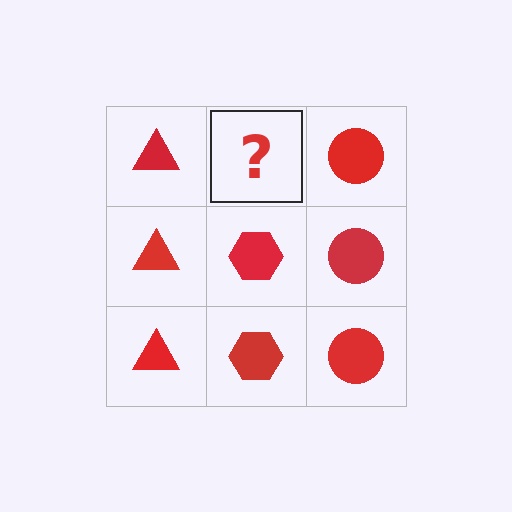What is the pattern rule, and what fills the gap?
The rule is that each column has a consistent shape. The gap should be filled with a red hexagon.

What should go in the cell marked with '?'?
The missing cell should contain a red hexagon.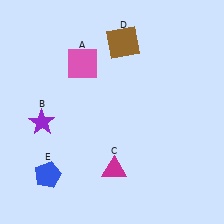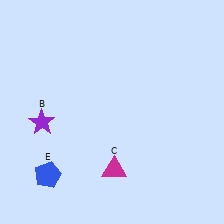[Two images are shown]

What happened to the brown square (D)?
The brown square (D) was removed in Image 2. It was in the top-right area of Image 1.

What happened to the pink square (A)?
The pink square (A) was removed in Image 2. It was in the top-left area of Image 1.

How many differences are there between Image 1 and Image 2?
There are 2 differences between the two images.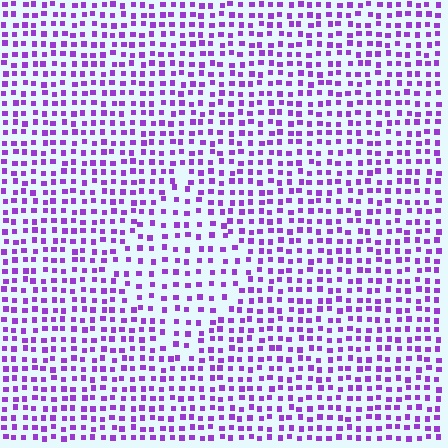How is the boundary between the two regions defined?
The boundary is defined by a change in element density (approximately 1.5x ratio). All elements are the same color, size, and shape.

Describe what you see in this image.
The image contains small purple elements arranged at two different densities. A diamond-shaped region is visible where the elements are less densely packed than the surrounding area.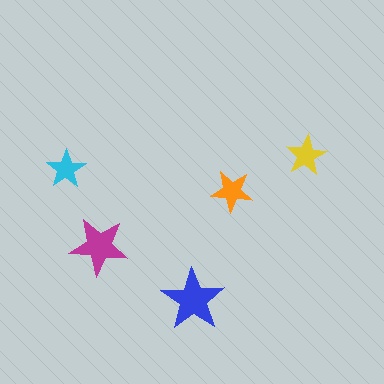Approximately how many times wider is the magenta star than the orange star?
About 1.5 times wider.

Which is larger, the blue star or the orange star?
The blue one.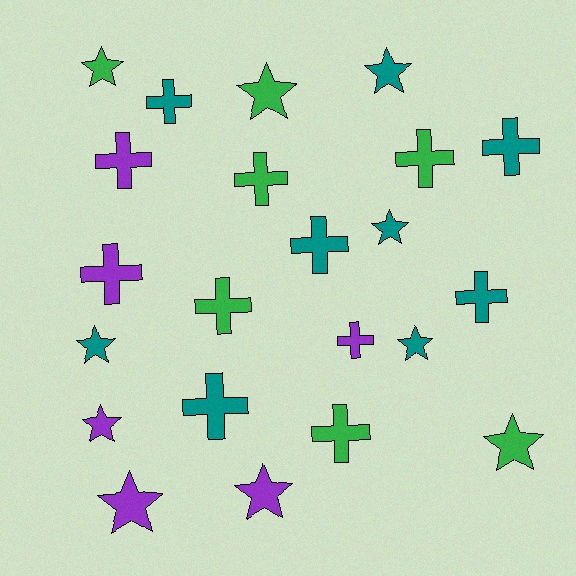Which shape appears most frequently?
Cross, with 12 objects.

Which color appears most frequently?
Teal, with 9 objects.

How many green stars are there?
There are 3 green stars.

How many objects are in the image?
There are 22 objects.